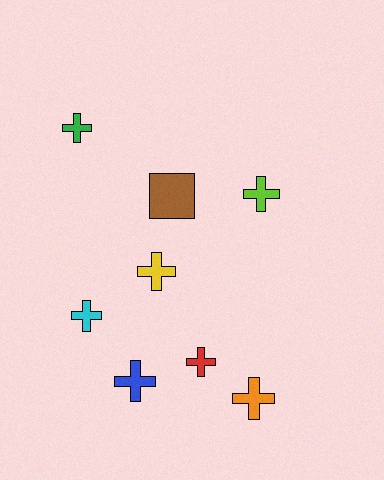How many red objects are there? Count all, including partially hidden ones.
There is 1 red object.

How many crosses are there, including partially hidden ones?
There are 7 crosses.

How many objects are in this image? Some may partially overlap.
There are 8 objects.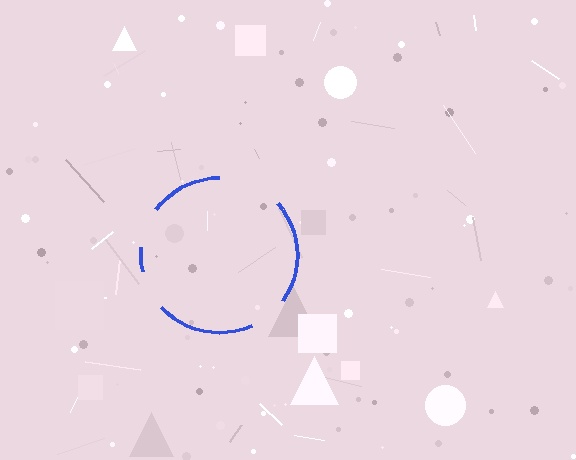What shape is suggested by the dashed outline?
The dashed outline suggests a circle.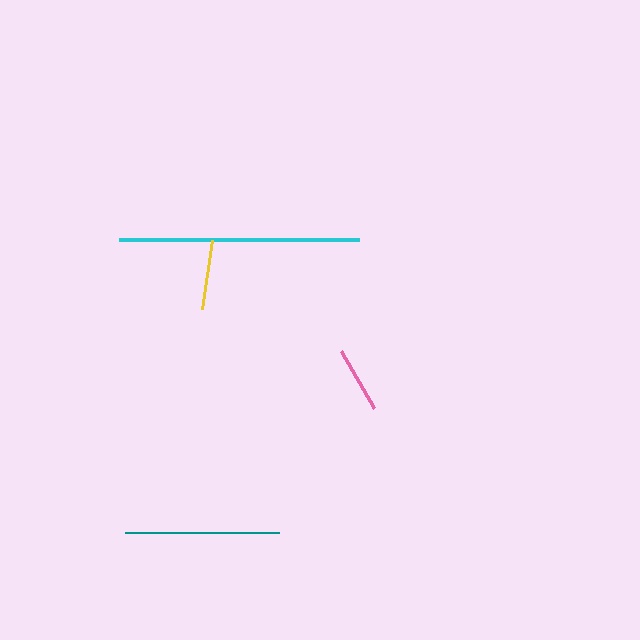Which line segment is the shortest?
The pink line is the shortest at approximately 67 pixels.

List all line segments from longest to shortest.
From longest to shortest: cyan, teal, yellow, pink.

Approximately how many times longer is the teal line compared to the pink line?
The teal line is approximately 2.3 times the length of the pink line.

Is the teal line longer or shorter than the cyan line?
The cyan line is longer than the teal line.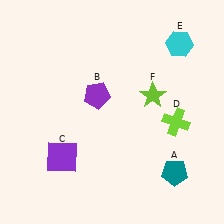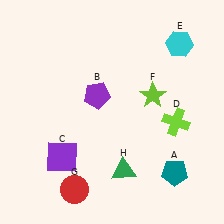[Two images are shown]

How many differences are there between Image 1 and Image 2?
There are 2 differences between the two images.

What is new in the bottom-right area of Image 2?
A green triangle (H) was added in the bottom-right area of Image 2.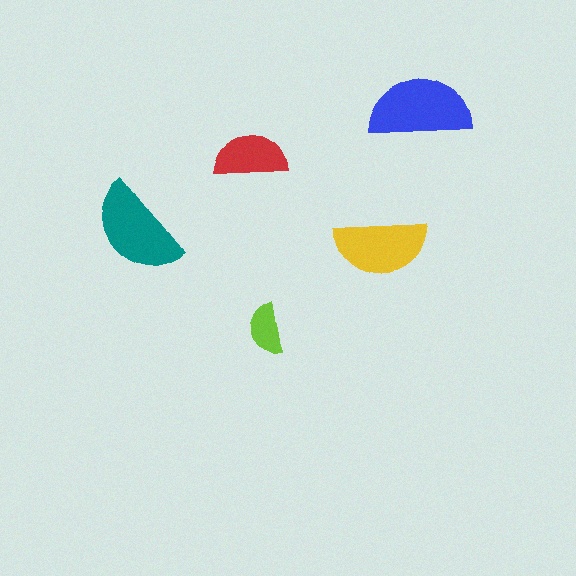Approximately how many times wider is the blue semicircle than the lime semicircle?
About 2 times wider.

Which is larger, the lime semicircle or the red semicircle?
The red one.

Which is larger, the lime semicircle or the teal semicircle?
The teal one.